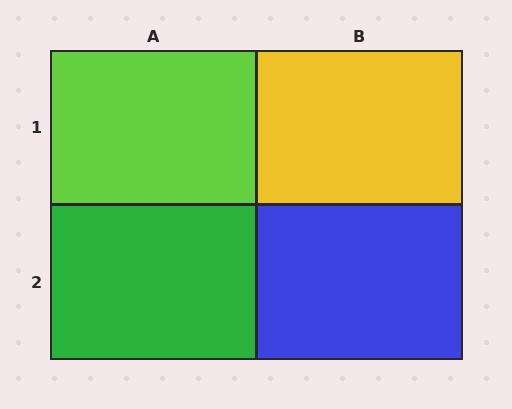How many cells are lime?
1 cell is lime.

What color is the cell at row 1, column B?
Yellow.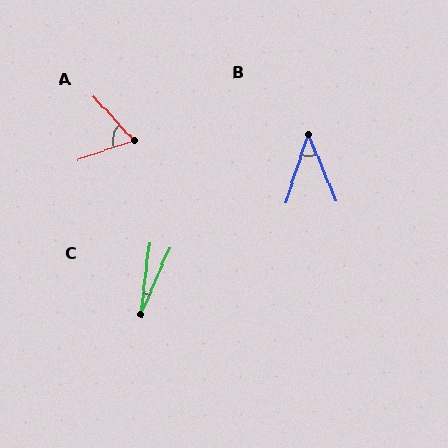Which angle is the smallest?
C, at approximately 16 degrees.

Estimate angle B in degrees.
Approximately 41 degrees.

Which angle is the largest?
A, at approximately 68 degrees.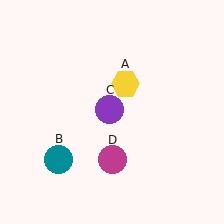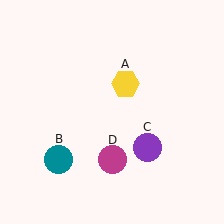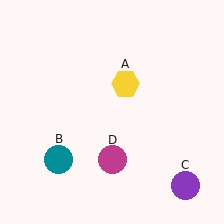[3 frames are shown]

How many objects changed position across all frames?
1 object changed position: purple circle (object C).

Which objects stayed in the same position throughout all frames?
Yellow hexagon (object A) and teal circle (object B) and magenta circle (object D) remained stationary.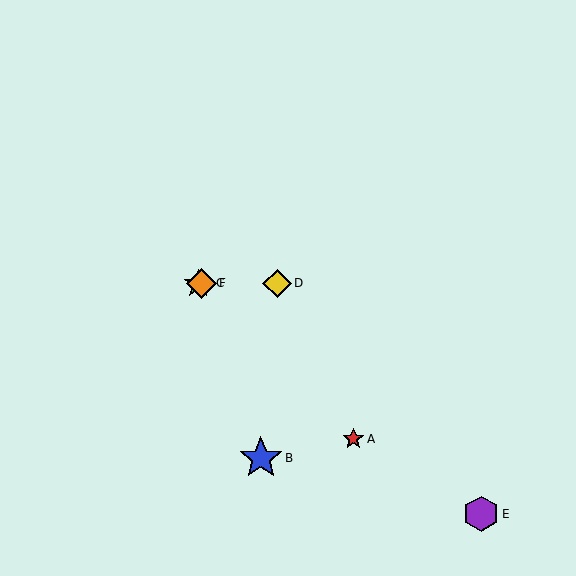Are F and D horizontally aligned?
Yes, both are at y≈283.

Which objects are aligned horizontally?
Objects C, D, F are aligned horizontally.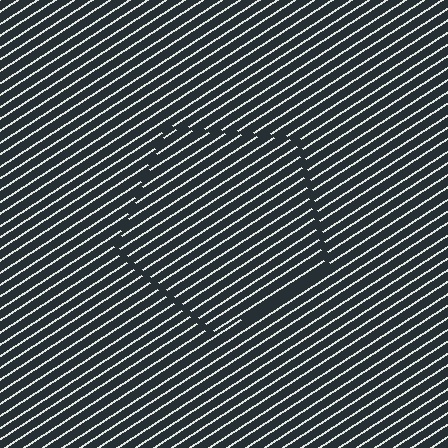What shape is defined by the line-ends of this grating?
An illusory pentagon. The interior of the shape contains the same grating, shifted by half a period — the contour is defined by the phase discontinuity where line-ends from the inner and outer gratings abut.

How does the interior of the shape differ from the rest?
The interior of the shape contains the same grating, shifted by half a period — the contour is defined by the phase discontinuity where line-ends from the inner and outer gratings abut.